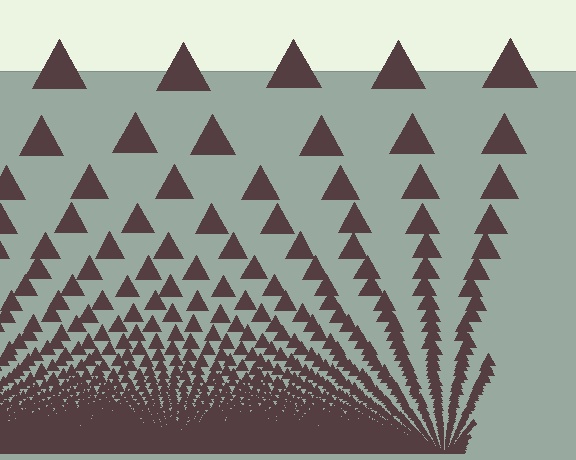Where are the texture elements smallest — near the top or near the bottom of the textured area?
Near the bottom.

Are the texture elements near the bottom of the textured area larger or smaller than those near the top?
Smaller. The gradient is inverted — elements near the bottom are smaller and denser.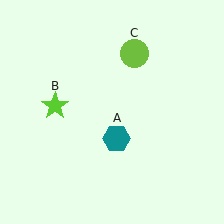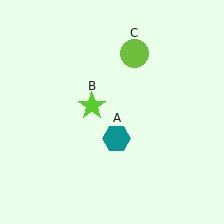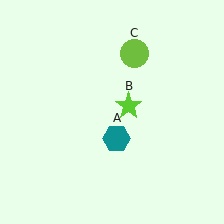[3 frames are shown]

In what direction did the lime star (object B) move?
The lime star (object B) moved right.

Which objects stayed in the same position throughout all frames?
Teal hexagon (object A) and lime circle (object C) remained stationary.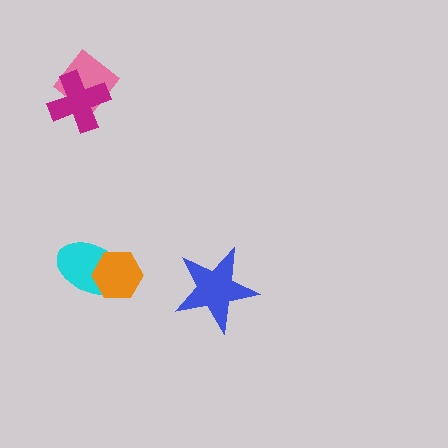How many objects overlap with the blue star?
0 objects overlap with the blue star.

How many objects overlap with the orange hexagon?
1 object overlaps with the orange hexagon.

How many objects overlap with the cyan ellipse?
1 object overlaps with the cyan ellipse.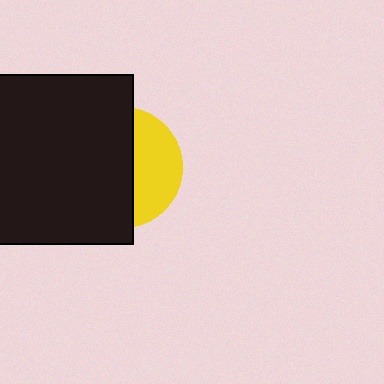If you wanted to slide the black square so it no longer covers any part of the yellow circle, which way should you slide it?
Slide it left — that is the most direct way to separate the two shapes.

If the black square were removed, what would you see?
You would see the complete yellow circle.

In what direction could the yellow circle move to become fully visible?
The yellow circle could move right. That would shift it out from behind the black square entirely.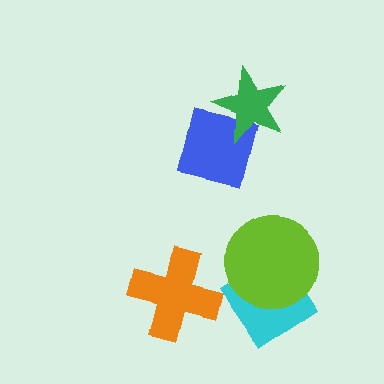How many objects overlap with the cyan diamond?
1 object overlaps with the cyan diamond.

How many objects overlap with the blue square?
1 object overlaps with the blue square.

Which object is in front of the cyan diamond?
The lime circle is in front of the cyan diamond.